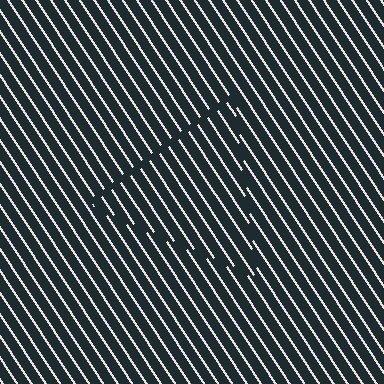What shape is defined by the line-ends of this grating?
An illusory triangle. The interior of the shape contains the same grating, shifted by half a period — the contour is defined by the phase discontinuity where line-ends from the inner and outer gratings abut.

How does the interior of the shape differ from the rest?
The interior of the shape contains the same grating, shifted by half a period — the contour is defined by the phase discontinuity where line-ends from the inner and outer gratings abut.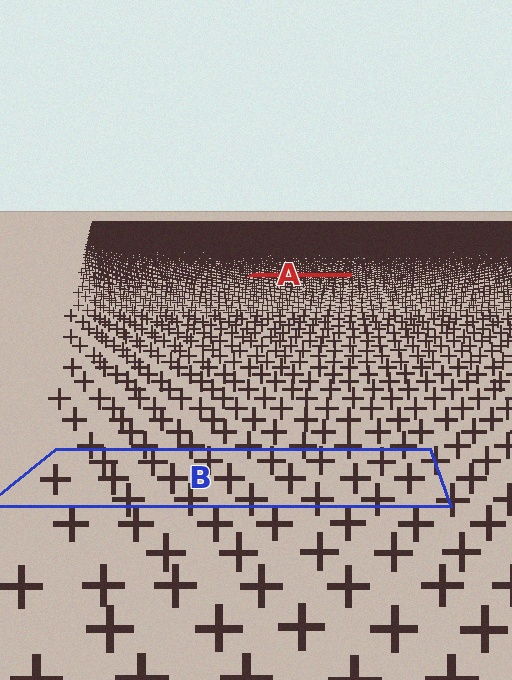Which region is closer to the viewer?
Region B is closer. The texture elements there are larger and more spread out.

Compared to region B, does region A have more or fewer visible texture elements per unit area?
Region A has more texture elements per unit area — they are packed more densely because it is farther away.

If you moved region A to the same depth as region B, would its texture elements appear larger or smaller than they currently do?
They would appear larger. At a closer depth, the same texture elements are projected at a bigger on-screen size.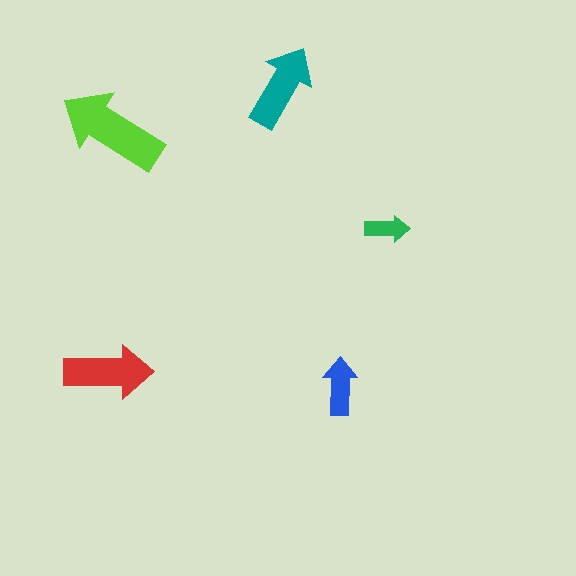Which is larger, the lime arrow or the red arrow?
The lime one.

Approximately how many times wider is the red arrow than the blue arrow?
About 1.5 times wider.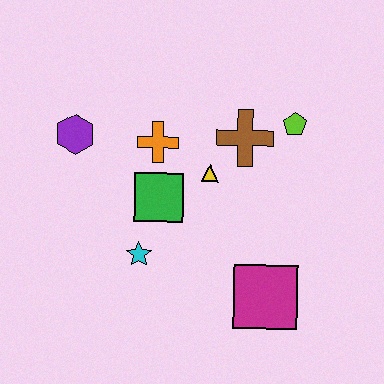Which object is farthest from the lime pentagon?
The purple hexagon is farthest from the lime pentagon.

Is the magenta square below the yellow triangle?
Yes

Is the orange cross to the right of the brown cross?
No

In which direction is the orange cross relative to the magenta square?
The orange cross is above the magenta square.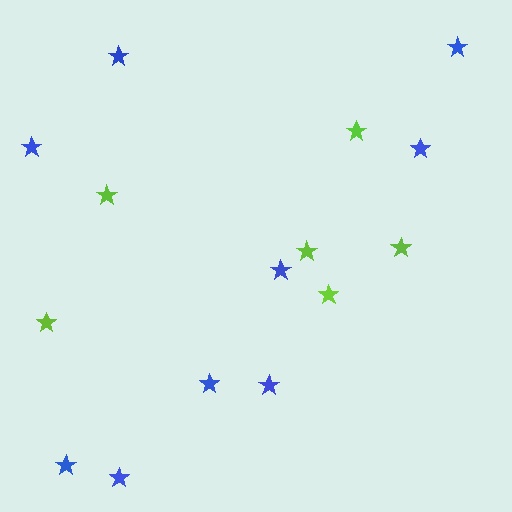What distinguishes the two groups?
There are 2 groups: one group of lime stars (6) and one group of blue stars (9).